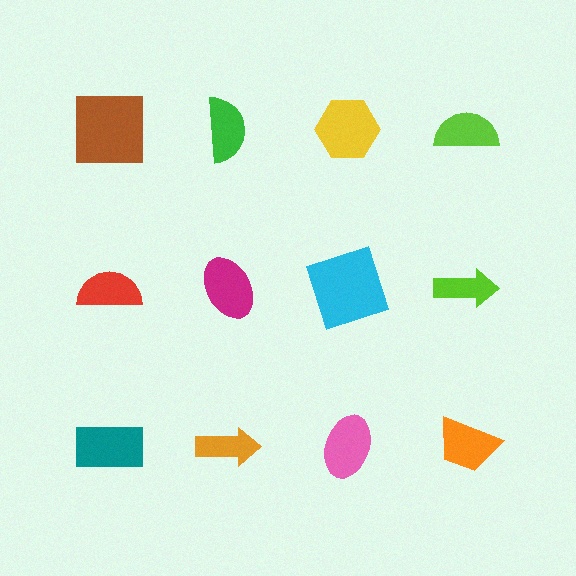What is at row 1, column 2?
A green semicircle.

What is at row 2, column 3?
A cyan square.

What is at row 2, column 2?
A magenta ellipse.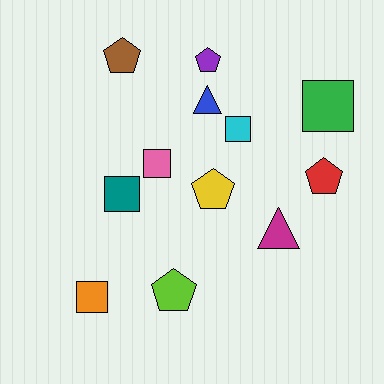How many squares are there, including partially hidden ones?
There are 5 squares.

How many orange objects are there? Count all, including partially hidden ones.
There is 1 orange object.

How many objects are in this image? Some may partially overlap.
There are 12 objects.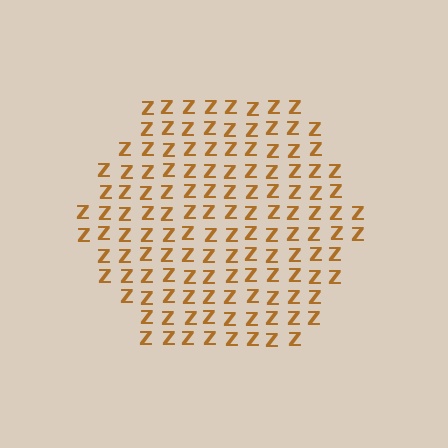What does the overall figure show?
The overall figure shows a hexagon.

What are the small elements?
The small elements are letter Z's.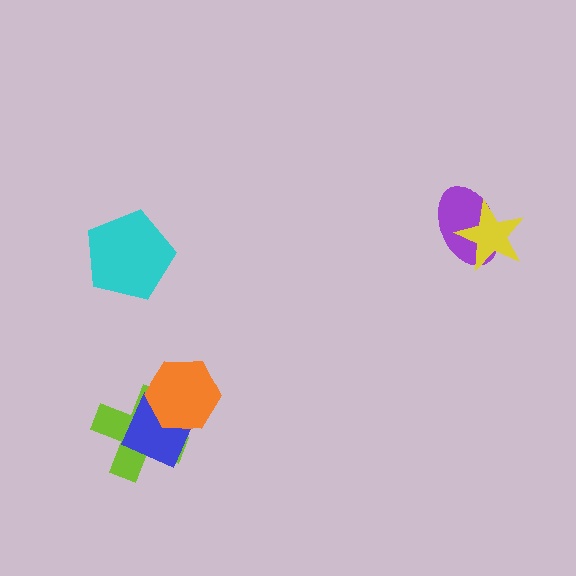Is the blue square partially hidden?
Yes, it is partially covered by another shape.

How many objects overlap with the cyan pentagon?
0 objects overlap with the cyan pentagon.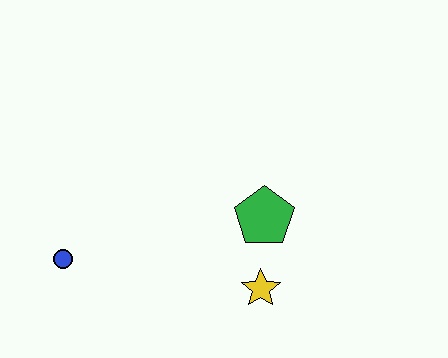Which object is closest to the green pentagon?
The yellow star is closest to the green pentagon.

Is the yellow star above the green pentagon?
No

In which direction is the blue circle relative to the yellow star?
The blue circle is to the left of the yellow star.